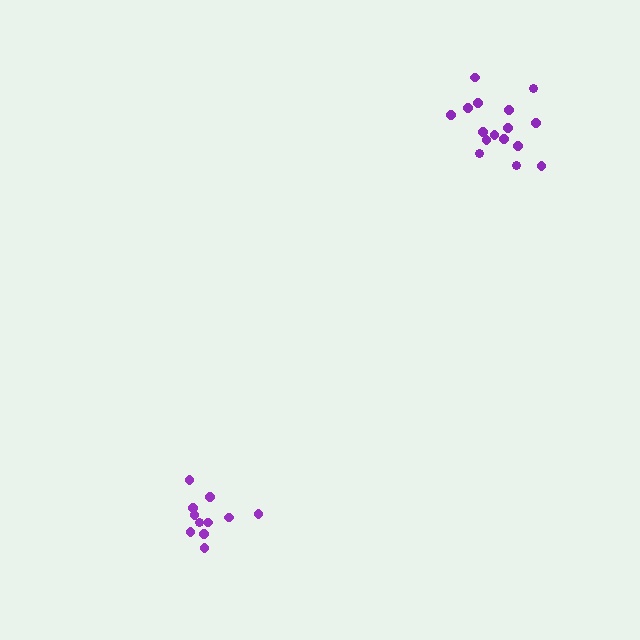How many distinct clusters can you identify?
There are 2 distinct clusters.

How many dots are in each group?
Group 1: 16 dots, Group 2: 11 dots (27 total).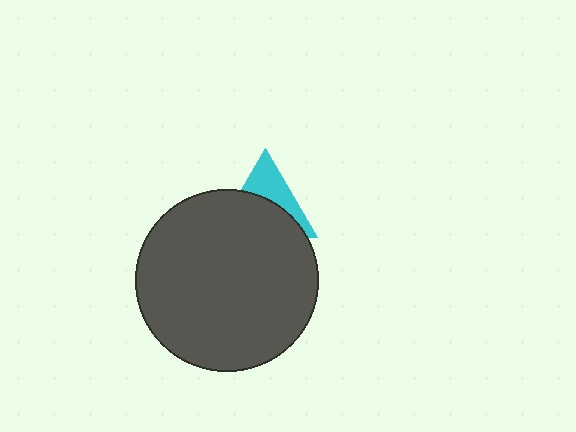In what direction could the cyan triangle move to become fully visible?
The cyan triangle could move up. That would shift it out from behind the dark gray circle entirely.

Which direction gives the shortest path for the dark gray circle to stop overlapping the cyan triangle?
Moving down gives the shortest separation.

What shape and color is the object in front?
The object in front is a dark gray circle.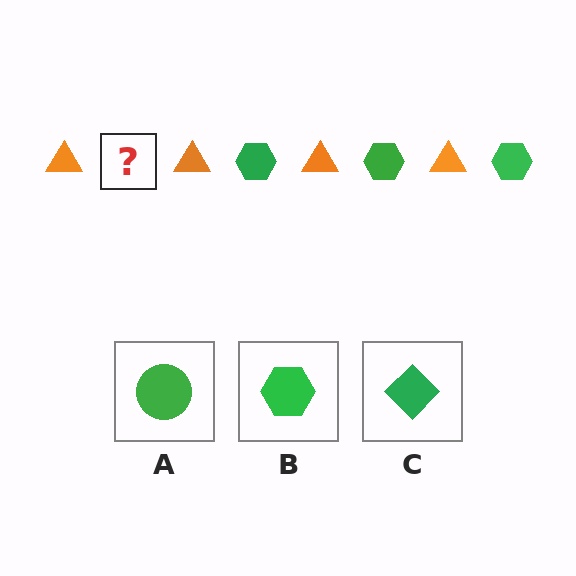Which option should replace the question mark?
Option B.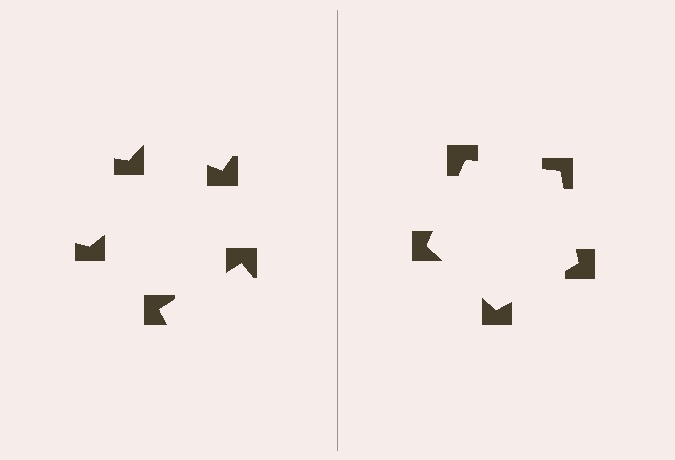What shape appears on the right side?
An illusory pentagon.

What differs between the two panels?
The notched squares are positioned identically on both sides; only the wedge orientations differ. On the right they align to a pentagon; on the left they are misaligned.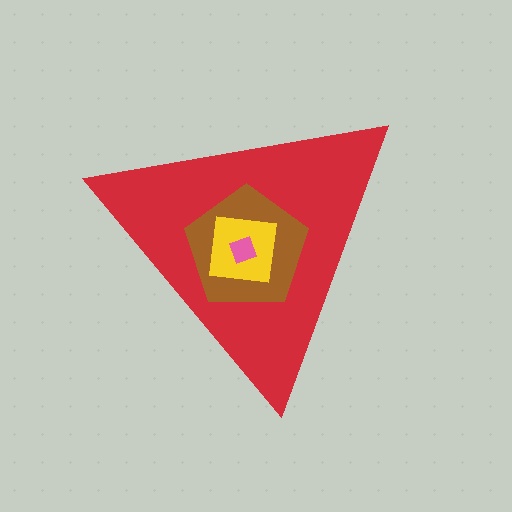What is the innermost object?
The pink square.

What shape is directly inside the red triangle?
The brown pentagon.